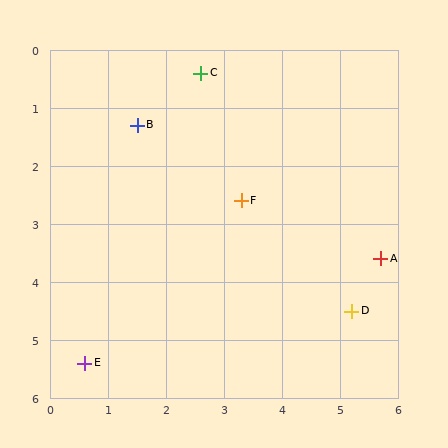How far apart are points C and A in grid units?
Points C and A are about 4.5 grid units apart.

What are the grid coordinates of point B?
Point B is at approximately (1.5, 1.3).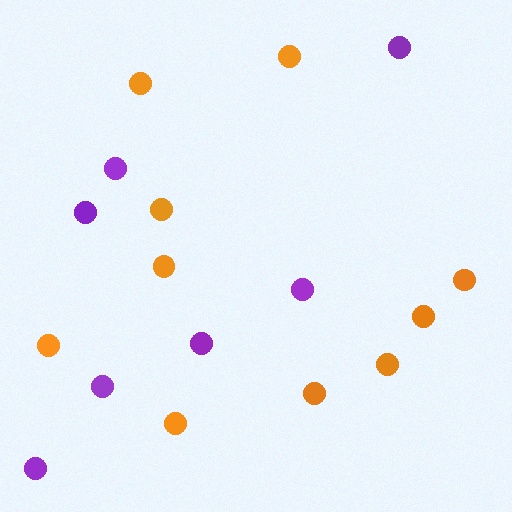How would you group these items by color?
There are 2 groups: one group of orange circles (10) and one group of purple circles (7).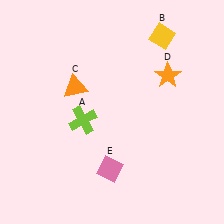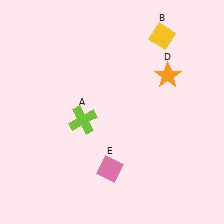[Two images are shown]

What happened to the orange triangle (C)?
The orange triangle (C) was removed in Image 2. It was in the top-left area of Image 1.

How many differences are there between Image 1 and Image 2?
There is 1 difference between the two images.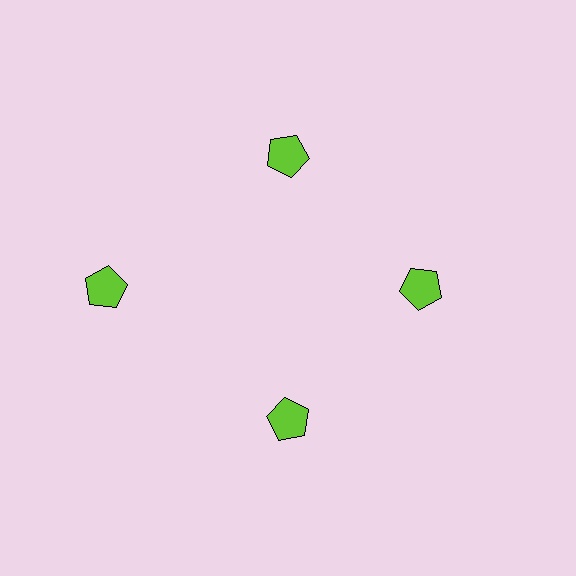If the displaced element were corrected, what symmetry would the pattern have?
It would have 4-fold rotational symmetry — the pattern would map onto itself every 90 degrees.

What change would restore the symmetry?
The symmetry would be restored by moving it inward, back onto the ring so that all 4 pentagons sit at equal angles and equal distance from the center.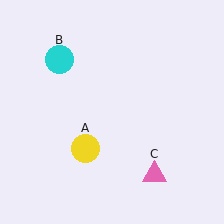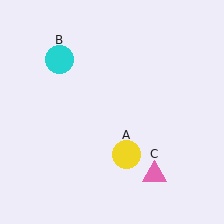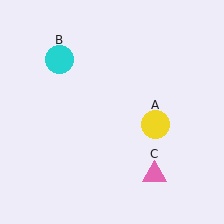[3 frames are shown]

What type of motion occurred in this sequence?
The yellow circle (object A) rotated counterclockwise around the center of the scene.